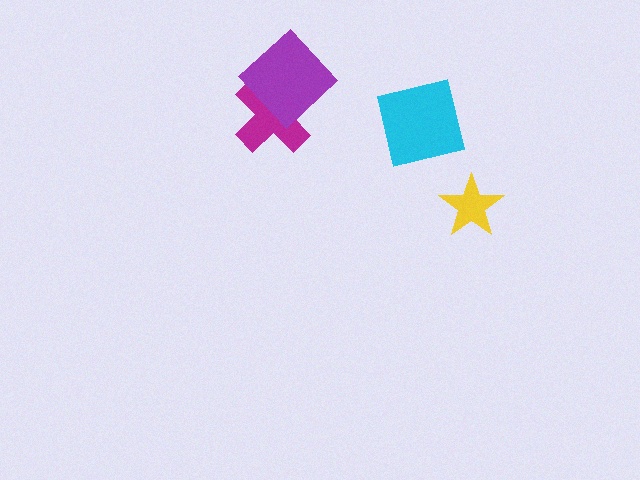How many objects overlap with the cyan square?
0 objects overlap with the cyan square.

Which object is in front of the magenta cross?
The purple diamond is in front of the magenta cross.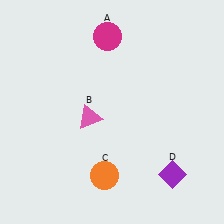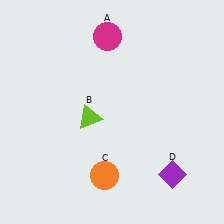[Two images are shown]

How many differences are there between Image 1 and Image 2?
There is 1 difference between the two images.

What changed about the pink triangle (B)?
In Image 1, B is pink. In Image 2, it changed to lime.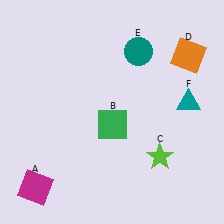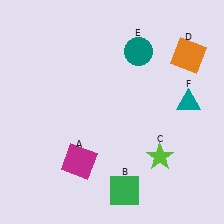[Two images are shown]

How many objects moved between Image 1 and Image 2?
2 objects moved between the two images.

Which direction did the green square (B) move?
The green square (B) moved down.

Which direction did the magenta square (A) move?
The magenta square (A) moved right.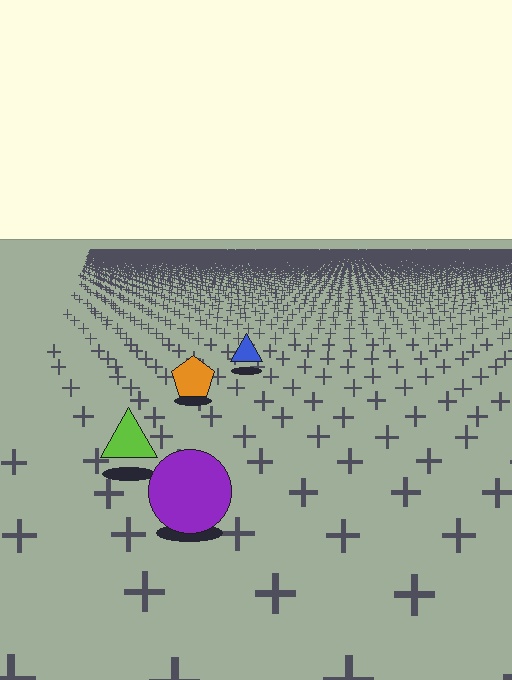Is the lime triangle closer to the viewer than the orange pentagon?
Yes. The lime triangle is closer — you can tell from the texture gradient: the ground texture is coarser near it.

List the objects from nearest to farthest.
From nearest to farthest: the purple circle, the lime triangle, the orange pentagon, the blue triangle.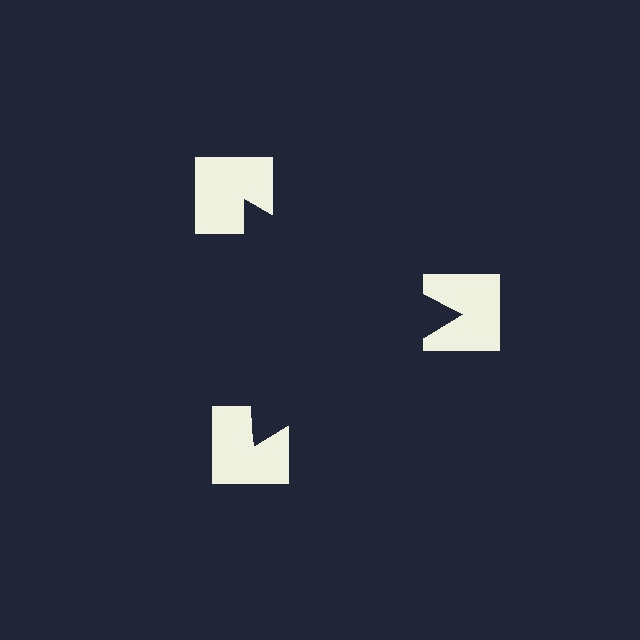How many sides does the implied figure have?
3 sides.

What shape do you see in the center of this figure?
An illusory triangle — its edges are inferred from the aligned wedge cuts in the notched squares, not physically drawn.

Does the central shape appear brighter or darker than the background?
It typically appears slightly darker than the background, even though no actual brightness change is drawn.